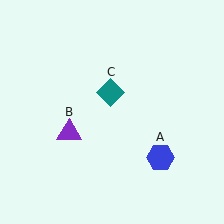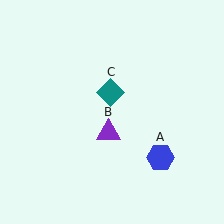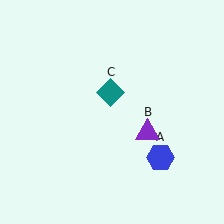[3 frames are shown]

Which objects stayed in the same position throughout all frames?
Blue hexagon (object A) and teal diamond (object C) remained stationary.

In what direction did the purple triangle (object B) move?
The purple triangle (object B) moved right.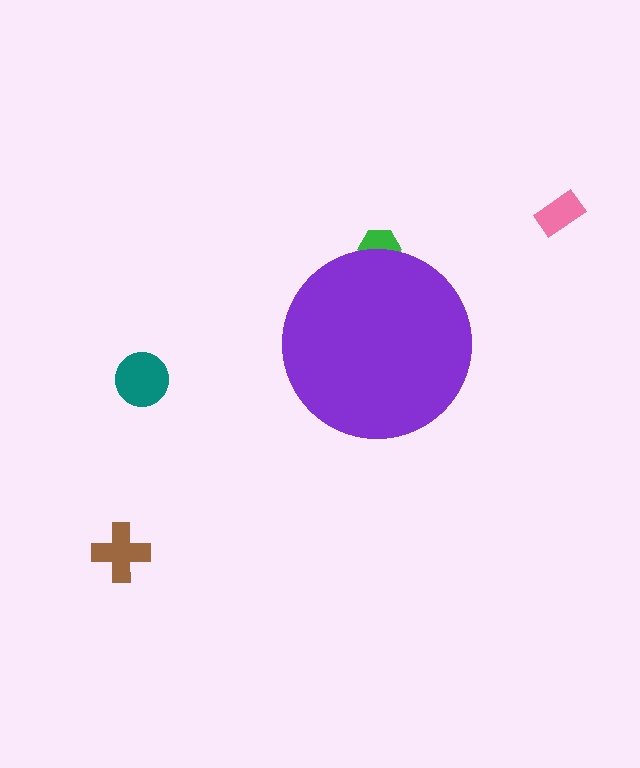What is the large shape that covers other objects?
A purple circle.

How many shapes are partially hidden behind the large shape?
1 shape is partially hidden.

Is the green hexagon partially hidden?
Yes, the green hexagon is partially hidden behind the purple circle.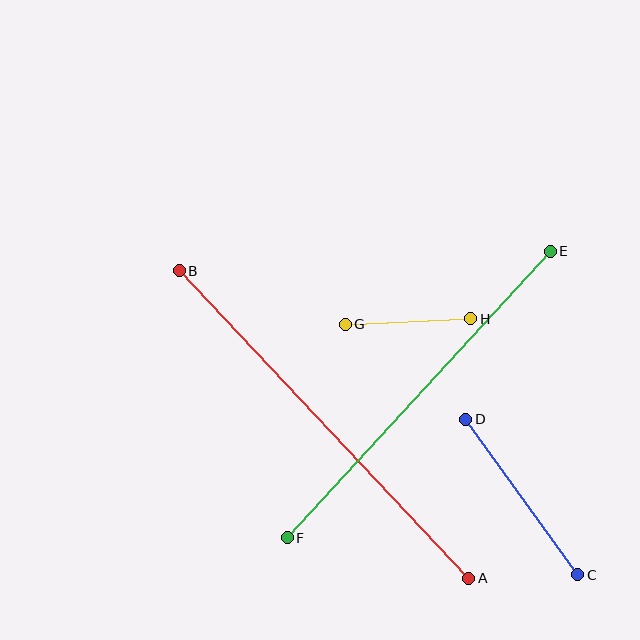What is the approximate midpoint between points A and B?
The midpoint is at approximately (324, 425) pixels.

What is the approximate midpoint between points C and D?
The midpoint is at approximately (522, 497) pixels.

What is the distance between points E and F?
The distance is approximately 389 pixels.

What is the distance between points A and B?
The distance is approximately 422 pixels.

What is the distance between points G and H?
The distance is approximately 125 pixels.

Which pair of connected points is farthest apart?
Points A and B are farthest apart.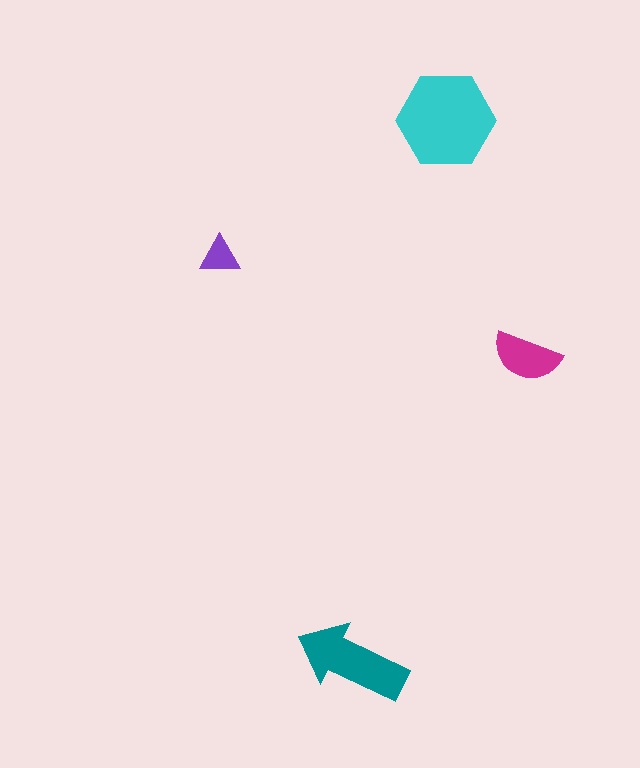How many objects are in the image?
There are 4 objects in the image.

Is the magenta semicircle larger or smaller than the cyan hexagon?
Smaller.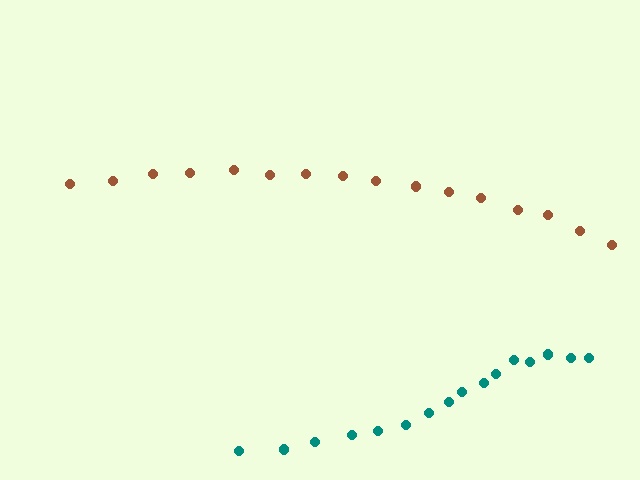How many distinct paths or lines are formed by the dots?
There are 2 distinct paths.